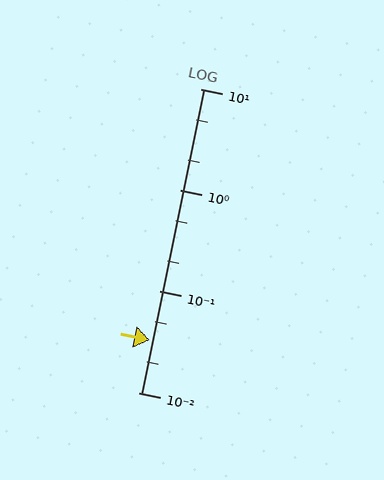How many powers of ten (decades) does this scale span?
The scale spans 3 decades, from 0.01 to 10.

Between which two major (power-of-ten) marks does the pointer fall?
The pointer is between 0.01 and 0.1.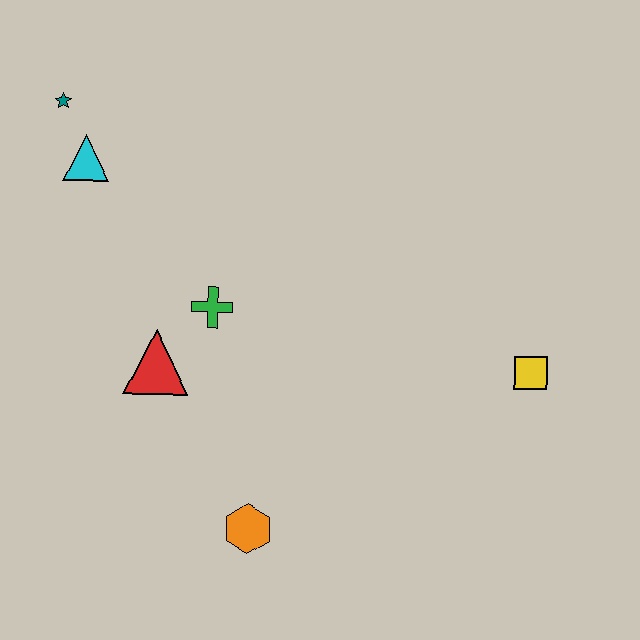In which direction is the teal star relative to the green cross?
The teal star is above the green cross.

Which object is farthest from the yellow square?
The teal star is farthest from the yellow square.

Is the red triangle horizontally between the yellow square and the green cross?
No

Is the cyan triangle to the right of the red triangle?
No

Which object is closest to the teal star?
The cyan triangle is closest to the teal star.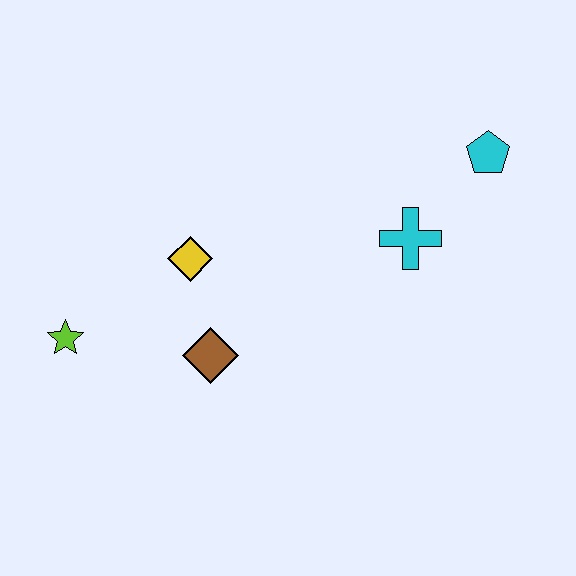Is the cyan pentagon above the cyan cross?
Yes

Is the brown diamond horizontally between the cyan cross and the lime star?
Yes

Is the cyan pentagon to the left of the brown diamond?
No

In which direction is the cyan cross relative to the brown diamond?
The cyan cross is to the right of the brown diamond.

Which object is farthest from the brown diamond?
The cyan pentagon is farthest from the brown diamond.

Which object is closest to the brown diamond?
The yellow diamond is closest to the brown diamond.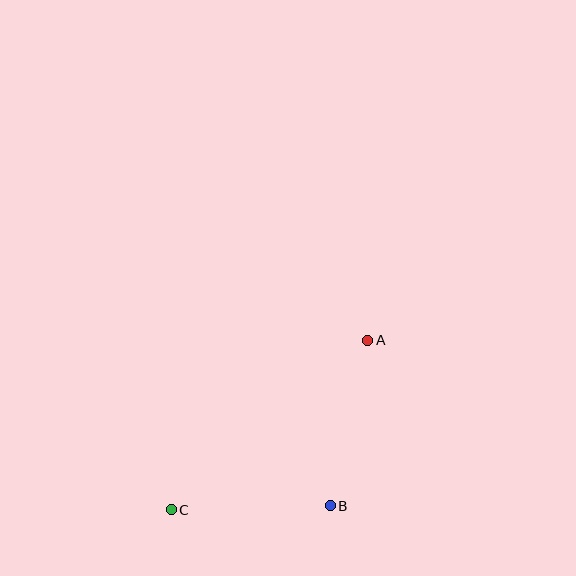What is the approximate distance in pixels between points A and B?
The distance between A and B is approximately 170 pixels.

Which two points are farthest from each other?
Points A and C are farthest from each other.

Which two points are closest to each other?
Points B and C are closest to each other.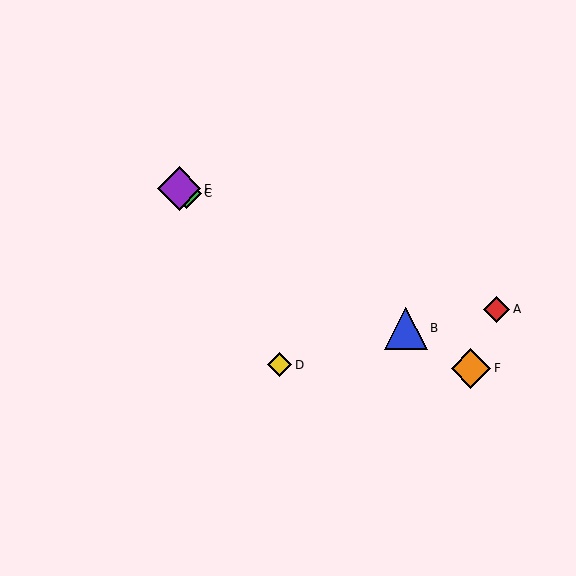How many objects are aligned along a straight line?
4 objects (B, C, E, F) are aligned along a straight line.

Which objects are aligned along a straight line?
Objects B, C, E, F are aligned along a straight line.